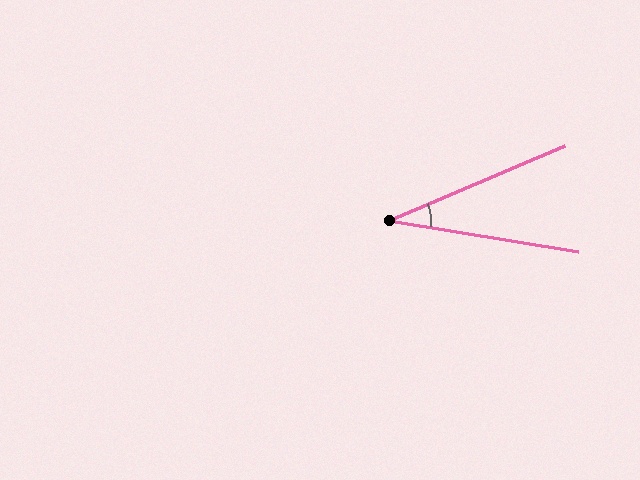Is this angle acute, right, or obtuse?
It is acute.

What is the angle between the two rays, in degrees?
Approximately 32 degrees.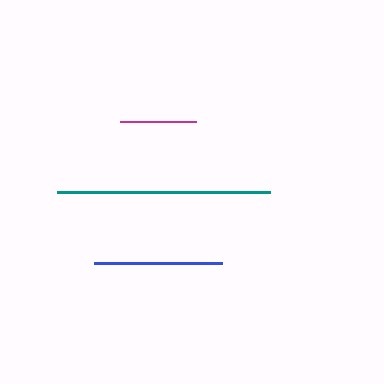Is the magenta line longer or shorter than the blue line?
The blue line is longer than the magenta line.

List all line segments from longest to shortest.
From longest to shortest: teal, blue, magenta.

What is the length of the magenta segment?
The magenta segment is approximately 76 pixels long.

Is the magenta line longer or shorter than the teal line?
The teal line is longer than the magenta line.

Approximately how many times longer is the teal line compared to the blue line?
The teal line is approximately 1.7 times the length of the blue line.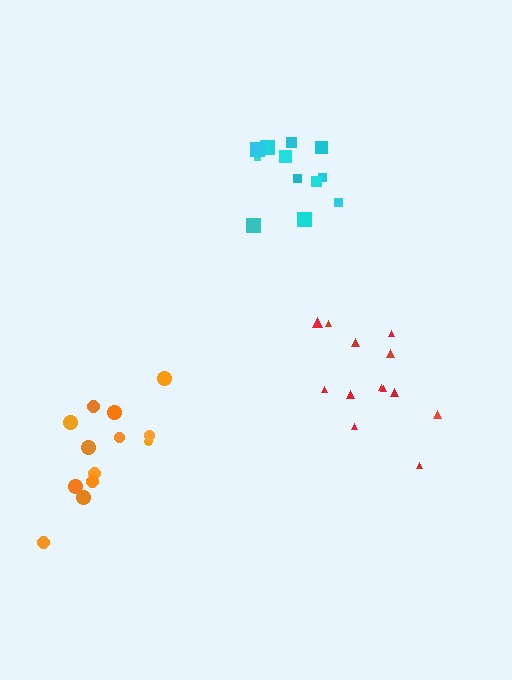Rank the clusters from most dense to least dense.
cyan, orange, red.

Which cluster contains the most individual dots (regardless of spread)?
Red (13).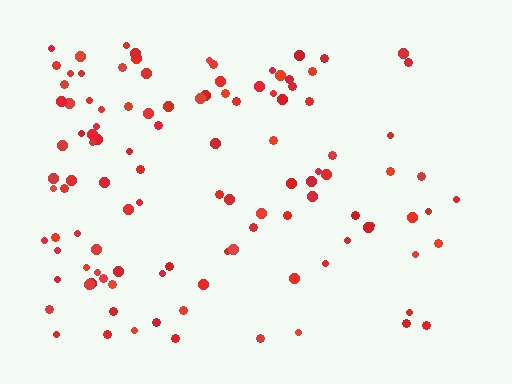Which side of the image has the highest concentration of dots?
The left.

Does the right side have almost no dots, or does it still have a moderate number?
Still a moderate number, just noticeably fewer than the left.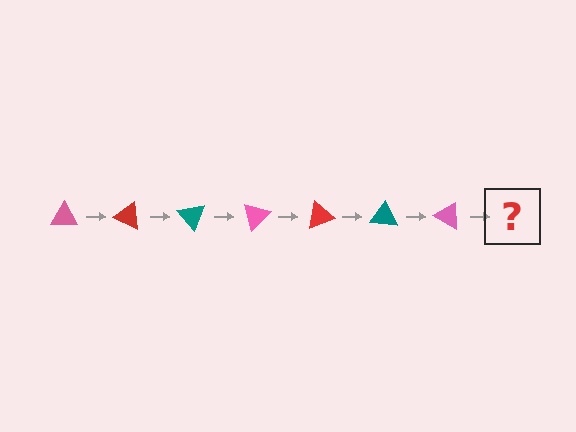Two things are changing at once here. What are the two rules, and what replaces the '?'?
The two rules are that it rotates 25 degrees each step and the color cycles through pink, red, and teal. The '?' should be a red triangle, rotated 175 degrees from the start.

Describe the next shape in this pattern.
It should be a red triangle, rotated 175 degrees from the start.